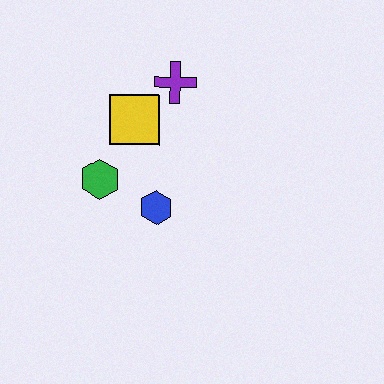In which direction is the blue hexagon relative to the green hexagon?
The blue hexagon is to the right of the green hexagon.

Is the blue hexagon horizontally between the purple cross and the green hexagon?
Yes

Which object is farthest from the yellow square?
The blue hexagon is farthest from the yellow square.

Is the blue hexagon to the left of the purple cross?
Yes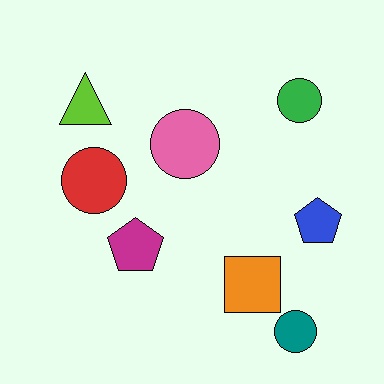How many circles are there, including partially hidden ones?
There are 4 circles.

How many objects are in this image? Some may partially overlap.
There are 8 objects.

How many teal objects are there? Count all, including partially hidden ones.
There is 1 teal object.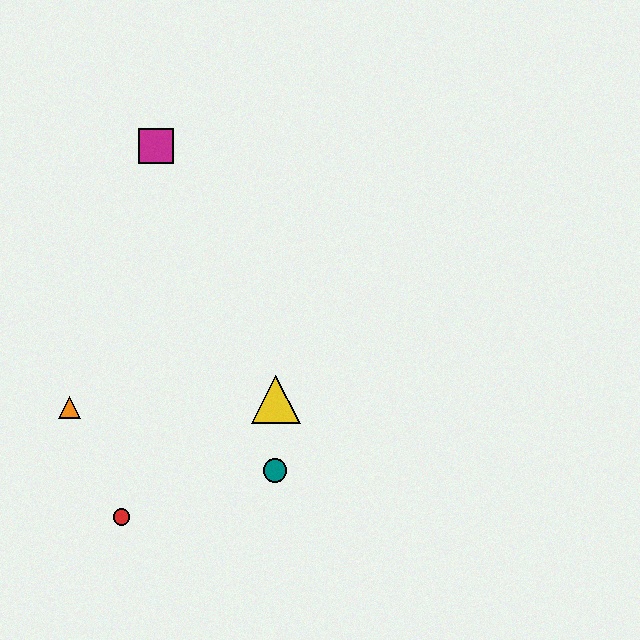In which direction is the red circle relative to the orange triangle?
The red circle is below the orange triangle.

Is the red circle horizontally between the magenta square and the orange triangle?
Yes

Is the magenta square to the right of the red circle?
Yes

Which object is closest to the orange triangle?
The red circle is closest to the orange triangle.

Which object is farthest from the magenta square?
The red circle is farthest from the magenta square.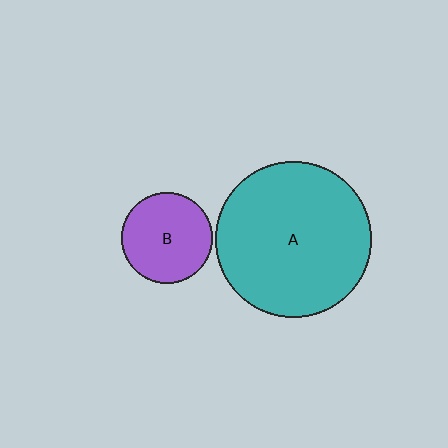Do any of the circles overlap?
No, none of the circles overlap.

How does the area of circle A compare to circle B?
Approximately 2.9 times.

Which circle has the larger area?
Circle A (teal).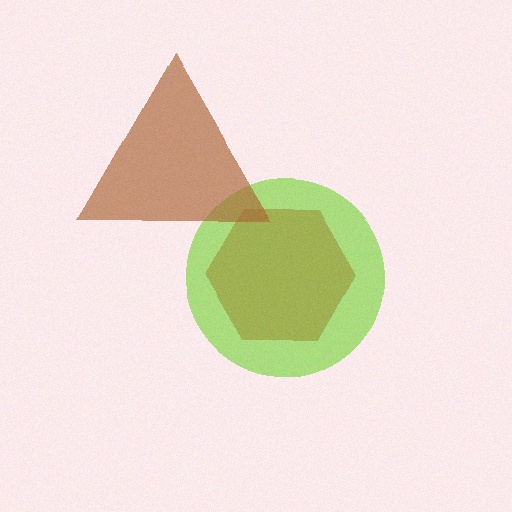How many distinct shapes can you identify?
There are 3 distinct shapes: a red hexagon, a lime circle, a brown triangle.